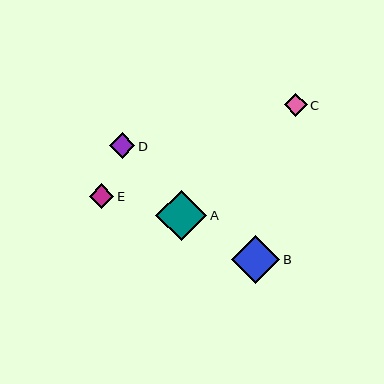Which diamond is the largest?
Diamond A is the largest with a size of approximately 51 pixels.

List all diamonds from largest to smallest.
From largest to smallest: A, B, D, E, C.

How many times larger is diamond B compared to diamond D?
Diamond B is approximately 1.9 times the size of diamond D.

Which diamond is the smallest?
Diamond C is the smallest with a size of approximately 23 pixels.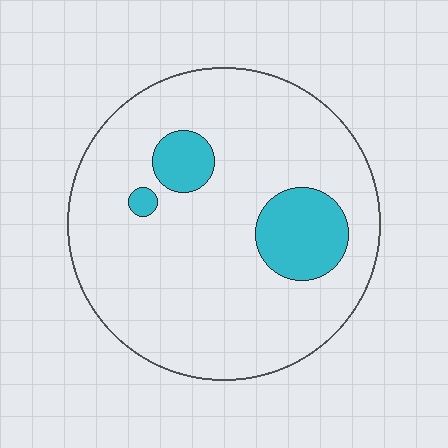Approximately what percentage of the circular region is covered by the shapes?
Approximately 15%.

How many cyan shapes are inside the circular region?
3.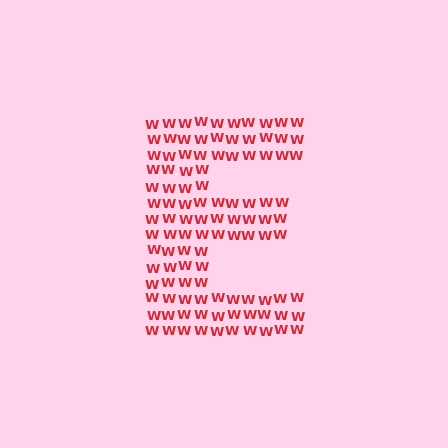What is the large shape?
The large shape is the letter E.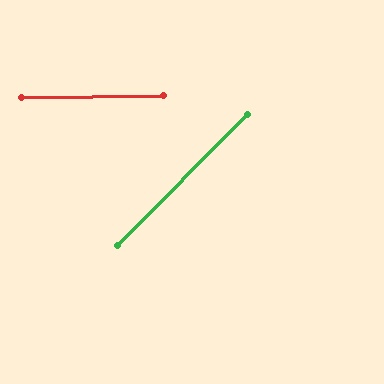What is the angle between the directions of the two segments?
Approximately 45 degrees.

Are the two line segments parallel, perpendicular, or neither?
Neither parallel nor perpendicular — they differ by about 45°.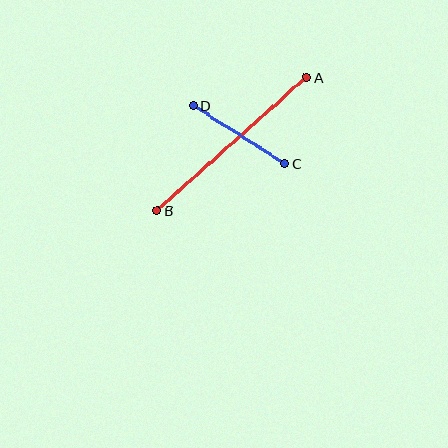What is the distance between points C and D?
The distance is approximately 108 pixels.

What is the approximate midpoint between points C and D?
The midpoint is at approximately (239, 135) pixels.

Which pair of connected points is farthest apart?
Points A and B are farthest apart.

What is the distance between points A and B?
The distance is approximately 200 pixels.